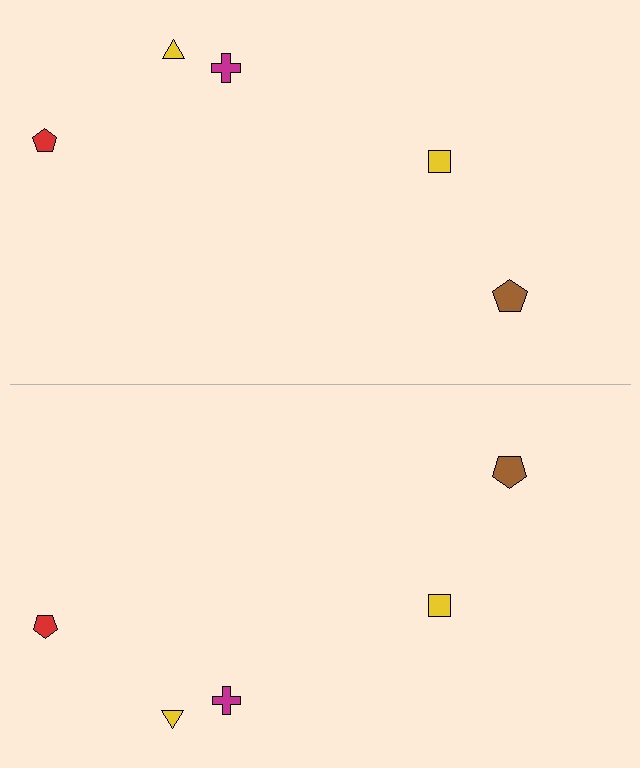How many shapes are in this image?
There are 10 shapes in this image.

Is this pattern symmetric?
Yes, this pattern has bilateral (reflection) symmetry.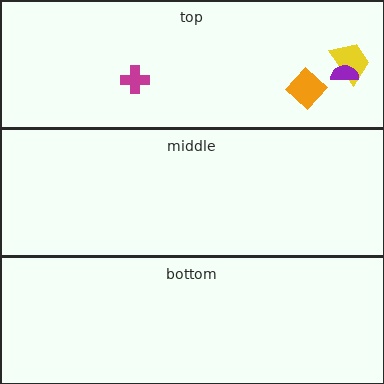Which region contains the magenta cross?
The top region.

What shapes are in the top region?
The yellow trapezoid, the orange diamond, the magenta cross, the purple semicircle.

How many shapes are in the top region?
4.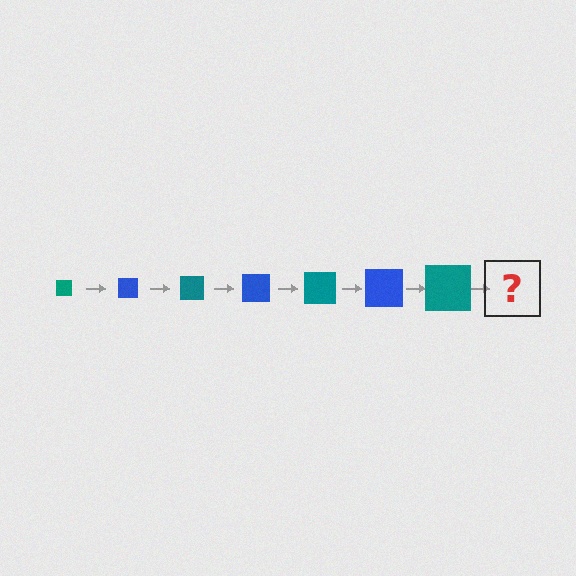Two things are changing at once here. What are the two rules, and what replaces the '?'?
The two rules are that the square grows larger each step and the color cycles through teal and blue. The '?' should be a blue square, larger than the previous one.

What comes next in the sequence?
The next element should be a blue square, larger than the previous one.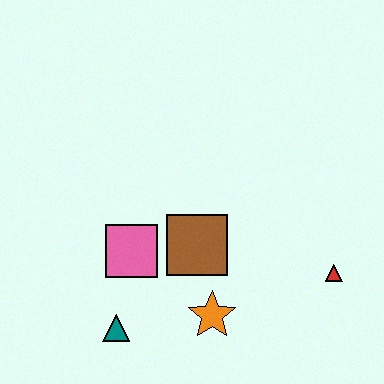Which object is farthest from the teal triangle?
The red triangle is farthest from the teal triangle.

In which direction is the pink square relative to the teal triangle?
The pink square is above the teal triangle.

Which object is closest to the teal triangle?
The pink square is closest to the teal triangle.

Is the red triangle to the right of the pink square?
Yes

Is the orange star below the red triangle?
Yes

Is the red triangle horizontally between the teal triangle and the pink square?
No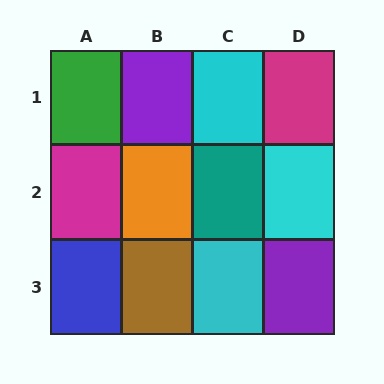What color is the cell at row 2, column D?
Cyan.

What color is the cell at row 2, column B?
Orange.